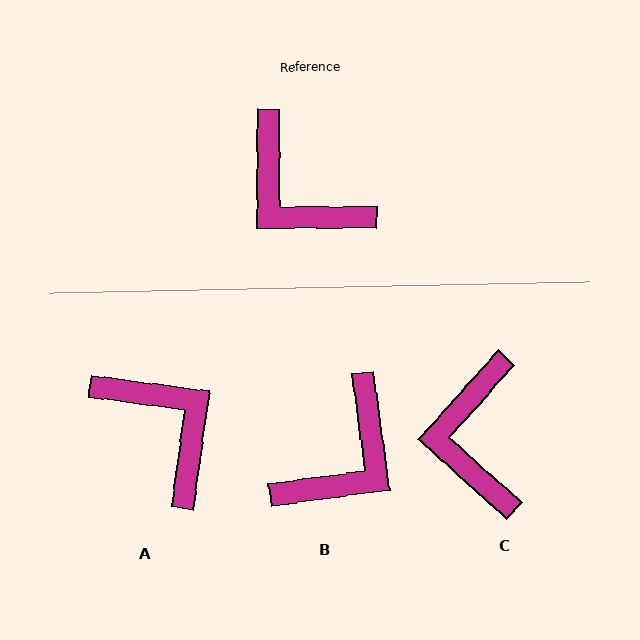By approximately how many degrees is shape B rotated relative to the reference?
Approximately 98 degrees counter-clockwise.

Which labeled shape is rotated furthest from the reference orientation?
A, about 172 degrees away.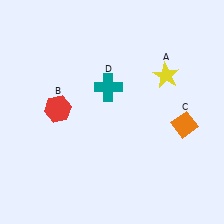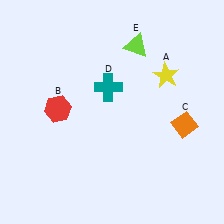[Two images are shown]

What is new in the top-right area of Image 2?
A lime triangle (E) was added in the top-right area of Image 2.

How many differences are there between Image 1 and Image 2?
There is 1 difference between the two images.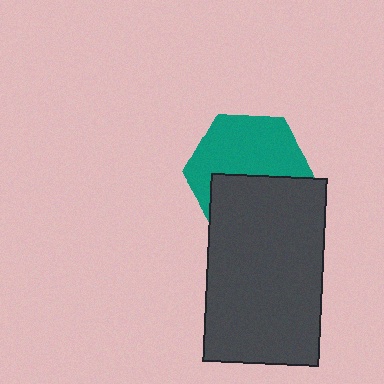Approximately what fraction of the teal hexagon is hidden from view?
Roughly 44% of the teal hexagon is hidden behind the dark gray rectangle.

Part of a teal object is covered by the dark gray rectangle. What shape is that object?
It is a hexagon.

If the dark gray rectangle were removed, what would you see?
You would see the complete teal hexagon.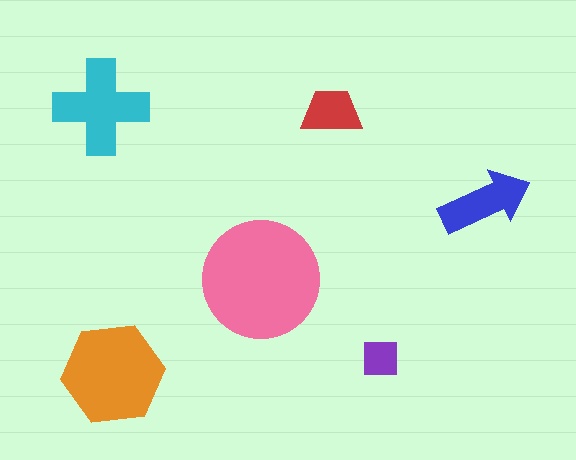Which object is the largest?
The pink circle.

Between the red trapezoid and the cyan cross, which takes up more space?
The cyan cross.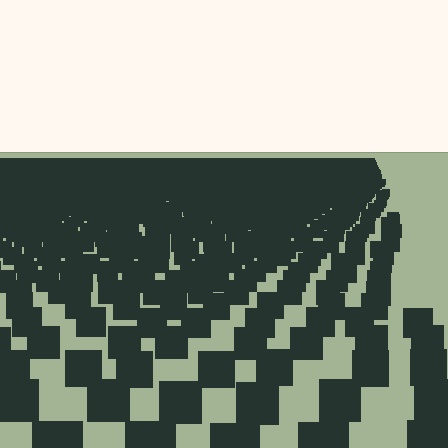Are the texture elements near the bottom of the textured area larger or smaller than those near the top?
Larger. Near the bottom, elements are closer to the viewer and appear at a bigger on-screen size.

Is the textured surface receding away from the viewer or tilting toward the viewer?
The surface is receding away from the viewer. Texture elements get smaller and denser toward the top.